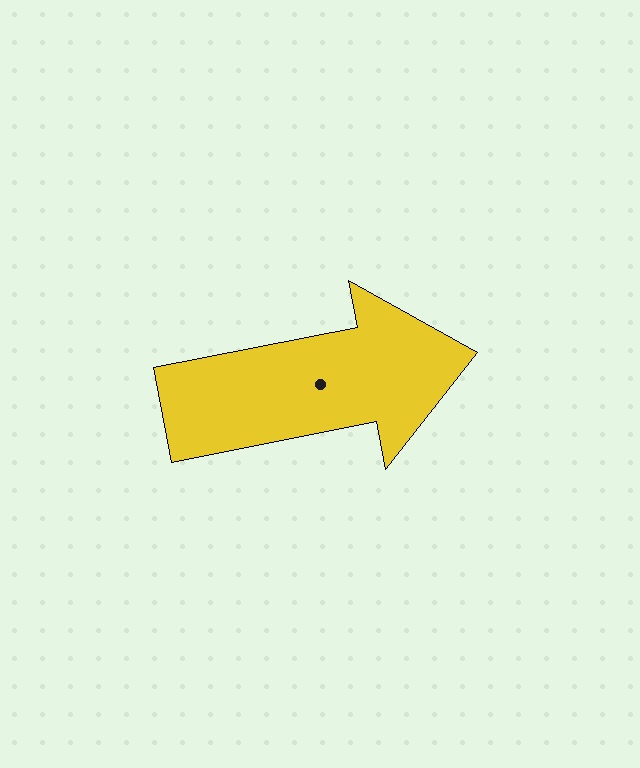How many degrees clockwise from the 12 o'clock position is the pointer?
Approximately 79 degrees.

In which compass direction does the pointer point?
East.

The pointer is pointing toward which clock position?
Roughly 3 o'clock.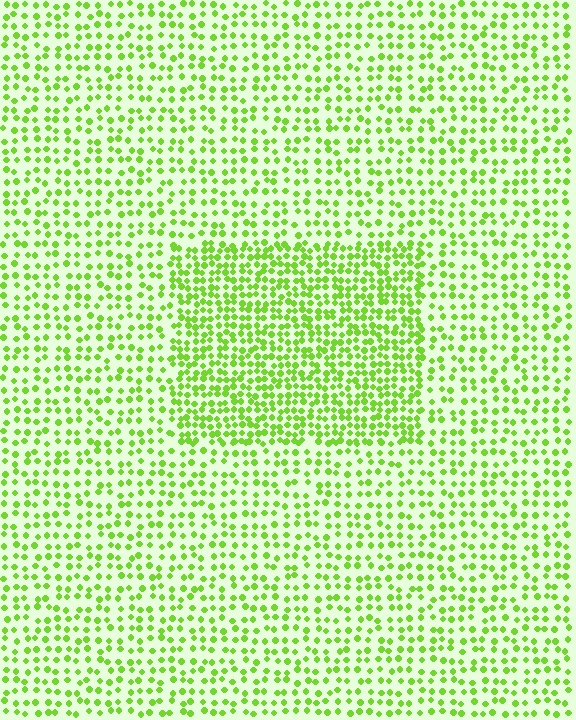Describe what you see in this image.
The image contains small lime elements arranged at two different densities. A rectangle-shaped region is visible where the elements are more densely packed than the surrounding area.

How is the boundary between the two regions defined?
The boundary is defined by a change in element density (approximately 1.8x ratio). All elements are the same color, size, and shape.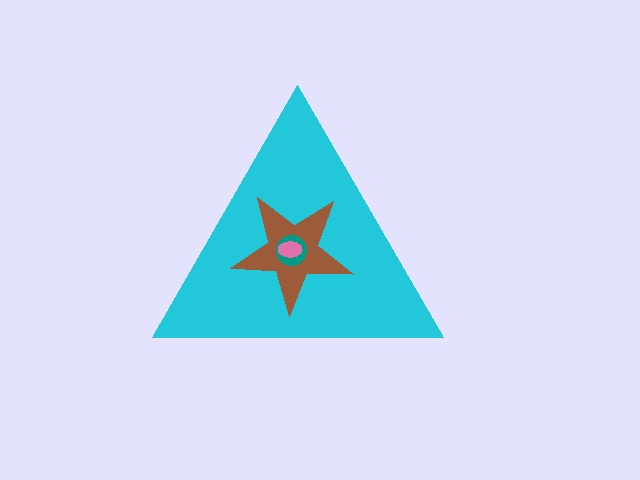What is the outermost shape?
The cyan triangle.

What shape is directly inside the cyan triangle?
The brown star.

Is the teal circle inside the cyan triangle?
Yes.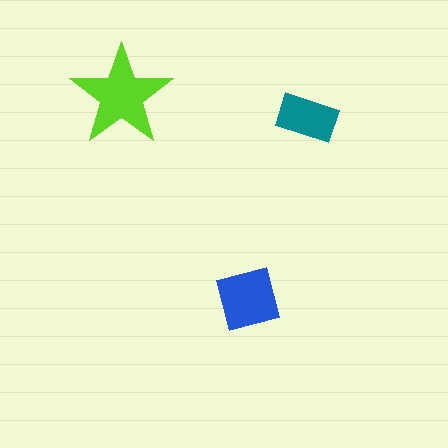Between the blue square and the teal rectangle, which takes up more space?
The blue square.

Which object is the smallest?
The teal rectangle.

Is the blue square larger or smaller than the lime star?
Smaller.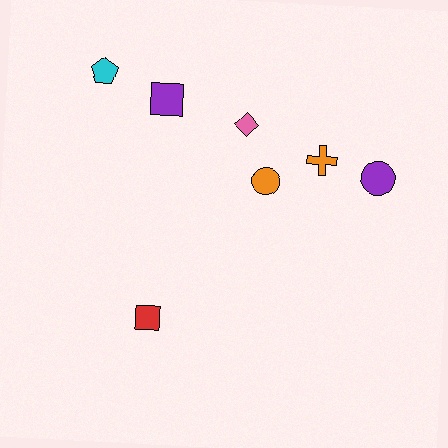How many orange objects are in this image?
There are 2 orange objects.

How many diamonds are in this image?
There is 1 diamond.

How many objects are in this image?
There are 7 objects.